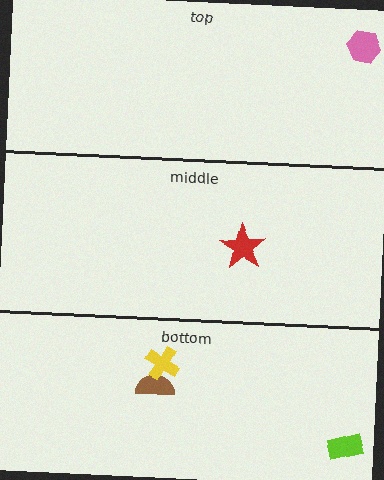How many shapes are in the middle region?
1.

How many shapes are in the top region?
1.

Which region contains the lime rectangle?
The bottom region.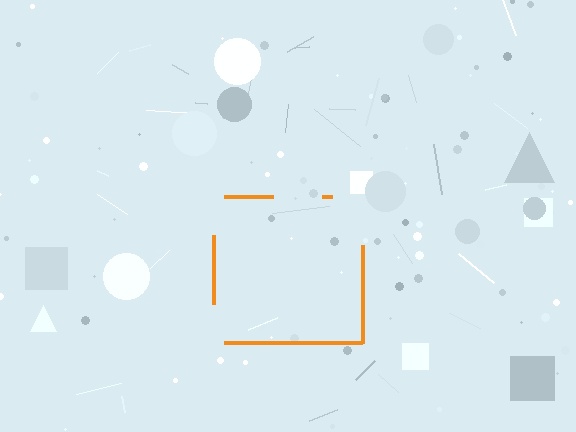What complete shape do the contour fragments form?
The contour fragments form a square.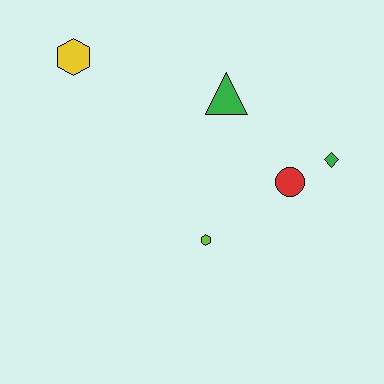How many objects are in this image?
There are 5 objects.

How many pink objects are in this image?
There are no pink objects.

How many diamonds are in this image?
There is 1 diamond.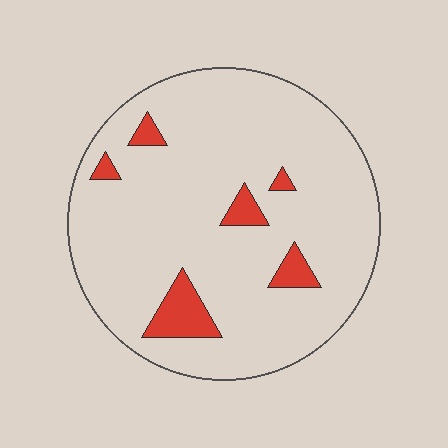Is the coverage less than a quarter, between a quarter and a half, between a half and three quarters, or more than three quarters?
Less than a quarter.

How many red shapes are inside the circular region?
6.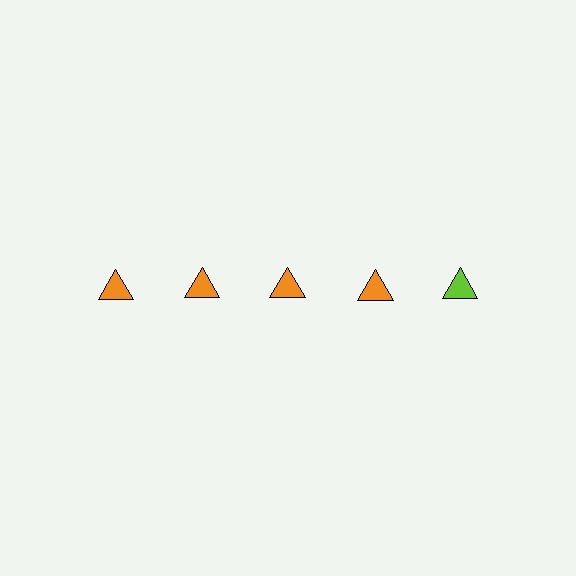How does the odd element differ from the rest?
It has a different color: lime instead of orange.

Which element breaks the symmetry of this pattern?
The lime triangle in the top row, rightmost column breaks the symmetry. All other shapes are orange triangles.